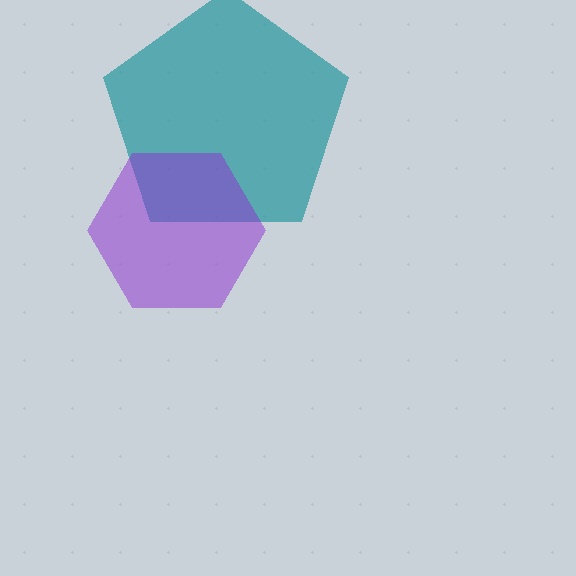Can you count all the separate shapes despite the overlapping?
Yes, there are 2 separate shapes.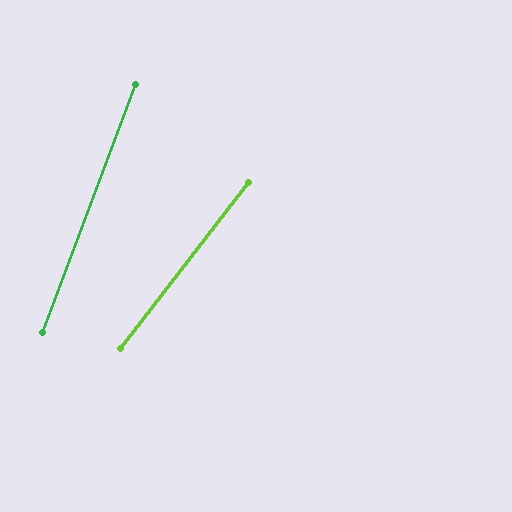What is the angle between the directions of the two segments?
Approximately 17 degrees.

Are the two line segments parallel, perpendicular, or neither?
Neither parallel nor perpendicular — they differ by about 17°.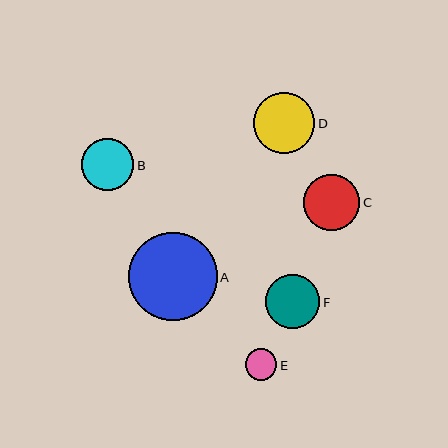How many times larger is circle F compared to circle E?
Circle F is approximately 1.7 times the size of circle E.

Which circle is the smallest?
Circle E is the smallest with a size of approximately 32 pixels.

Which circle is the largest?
Circle A is the largest with a size of approximately 88 pixels.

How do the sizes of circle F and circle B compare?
Circle F and circle B are approximately the same size.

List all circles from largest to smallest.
From largest to smallest: A, D, C, F, B, E.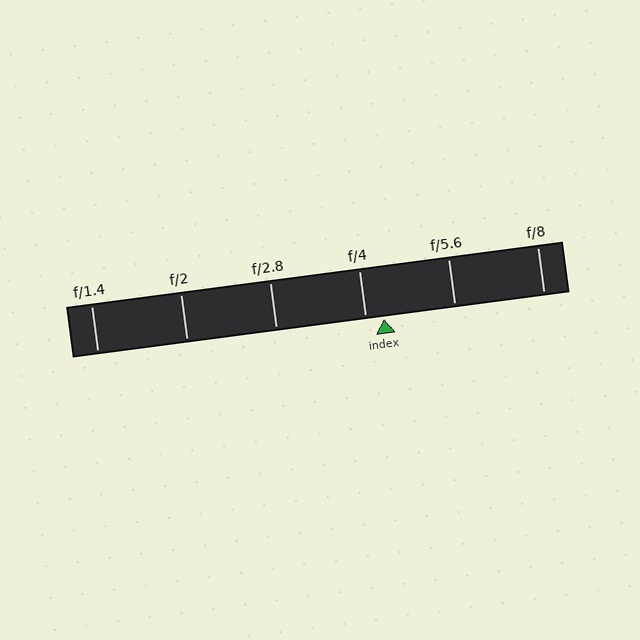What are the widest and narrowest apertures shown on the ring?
The widest aperture shown is f/1.4 and the narrowest is f/8.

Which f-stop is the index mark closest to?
The index mark is closest to f/4.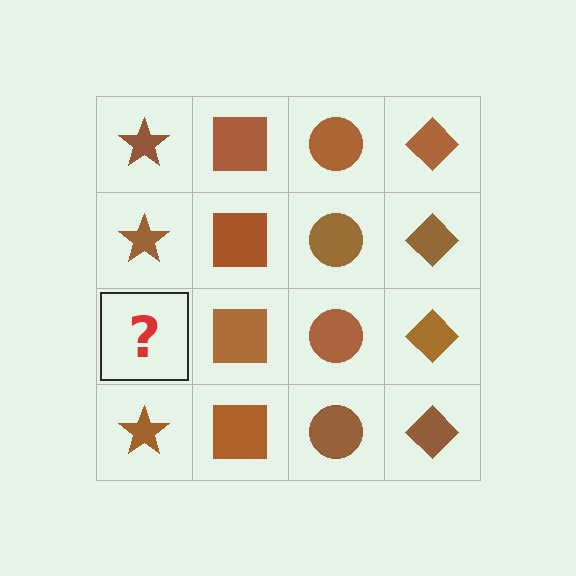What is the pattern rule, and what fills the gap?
The rule is that each column has a consistent shape. The gap should be filled with a brown star.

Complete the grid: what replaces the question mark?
The question mark should be replaced with a brown star.